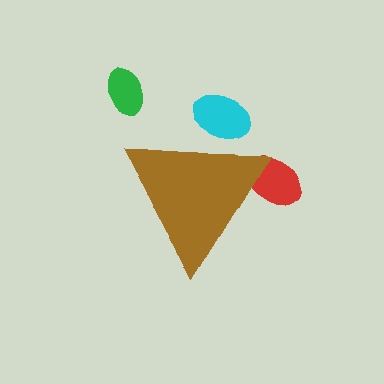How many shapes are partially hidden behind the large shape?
2 shapes are partially hidden.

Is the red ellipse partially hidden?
Yes, the red ellipse is partially hidden behind the brown triangle.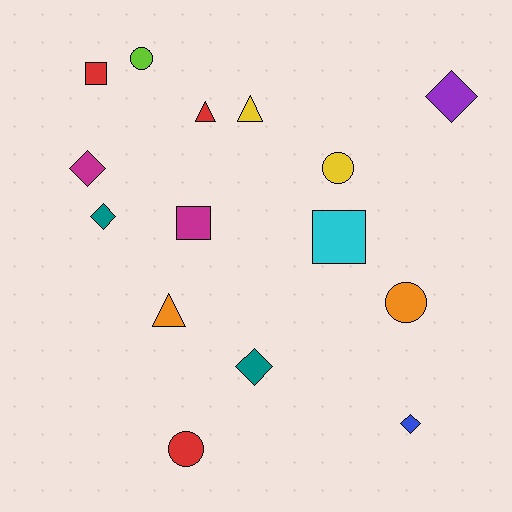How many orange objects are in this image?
There are 2 orange objects.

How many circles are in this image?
There are 4 circles.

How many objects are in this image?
There are 15 objects.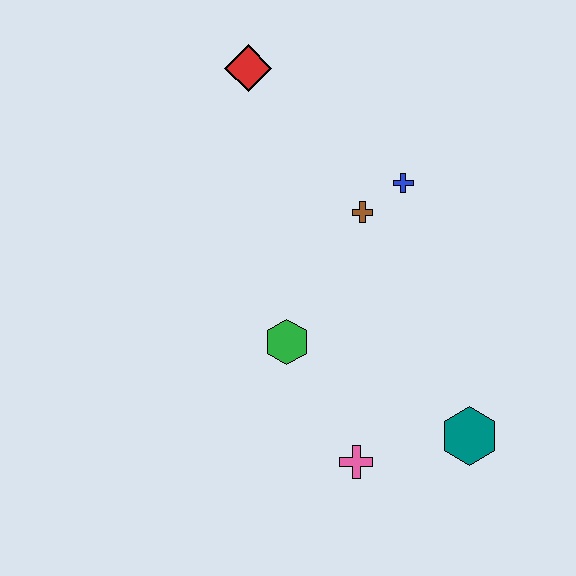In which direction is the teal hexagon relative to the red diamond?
The teal hexagon is below the red diamond.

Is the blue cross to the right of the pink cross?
Yes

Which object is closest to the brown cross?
The blue cross is closest to the brown cross.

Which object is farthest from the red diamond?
The teal hexagon is farthest from the red diamond.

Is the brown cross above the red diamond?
No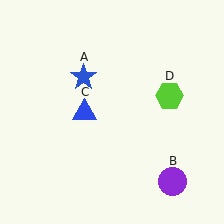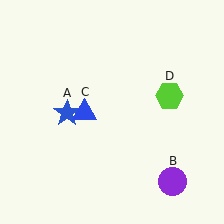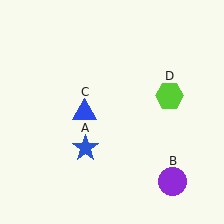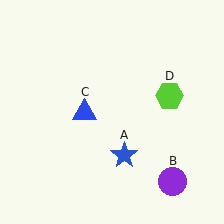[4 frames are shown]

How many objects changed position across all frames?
1 object changed position: blue star (object A).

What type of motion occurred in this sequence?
The blue star (object A) rotated counterclockwise around the center of the scene.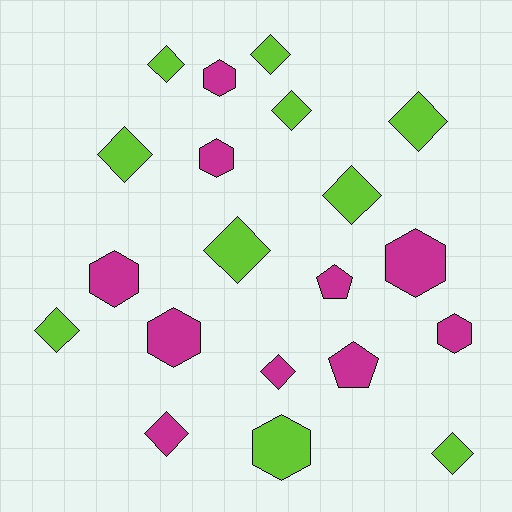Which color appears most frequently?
Magenta, with 10 objects.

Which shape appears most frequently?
Diamond, with 11 objects.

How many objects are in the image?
There are 20 objects.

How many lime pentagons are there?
There are no lime pentagons.